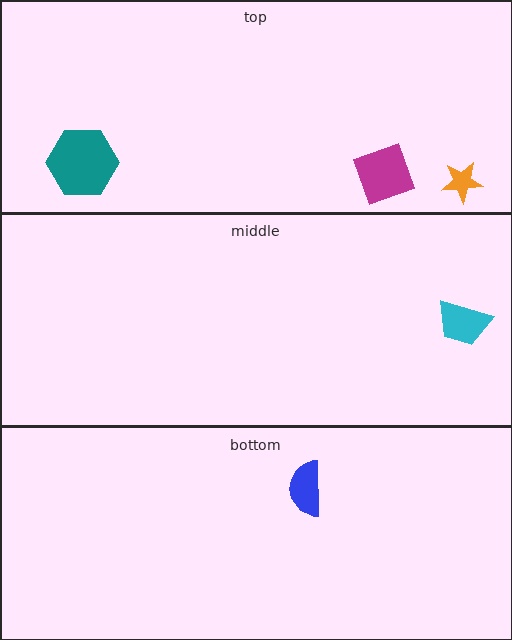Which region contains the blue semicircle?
The bottom region.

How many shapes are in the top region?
3.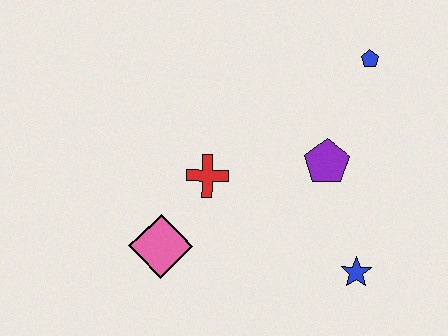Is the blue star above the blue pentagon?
No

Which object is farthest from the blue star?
The blue pentagon is farthest from the blue star.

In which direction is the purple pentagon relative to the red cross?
The purple pentagon is to the right of the red cross.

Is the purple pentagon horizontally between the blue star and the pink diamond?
Yes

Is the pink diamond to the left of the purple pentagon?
Yes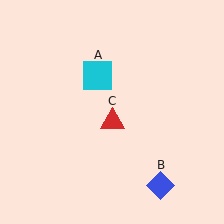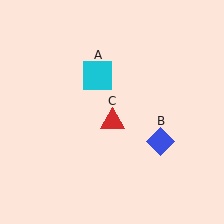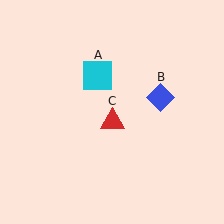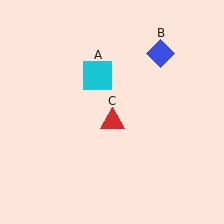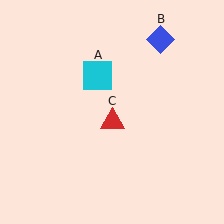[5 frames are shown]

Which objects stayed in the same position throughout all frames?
Cyan square (object A) and red triangle (object C) remained stationary.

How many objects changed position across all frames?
1 object changed position: blue diamond (object B).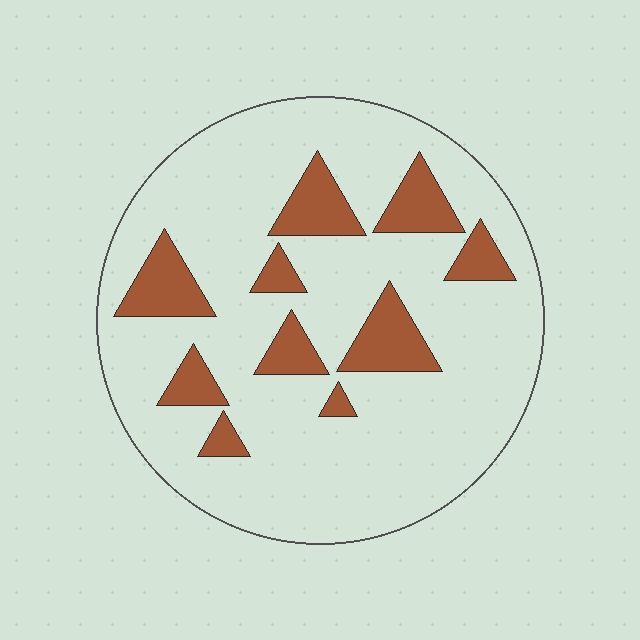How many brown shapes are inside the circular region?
10.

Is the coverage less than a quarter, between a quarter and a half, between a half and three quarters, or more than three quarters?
Less than a quarter.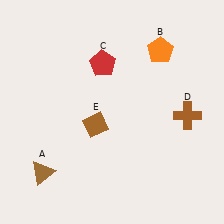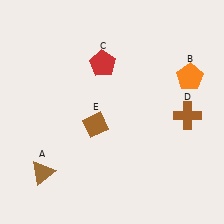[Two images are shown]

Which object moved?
The orange pentagon (B) moved right.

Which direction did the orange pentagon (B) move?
The orange pentagon (B) moved right.